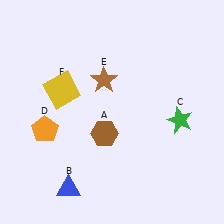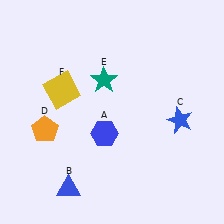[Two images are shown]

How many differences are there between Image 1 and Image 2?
There are 3 differences between the two images.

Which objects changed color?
A changed from brown to blue. C changed from green to blue. E changed from brown to teal.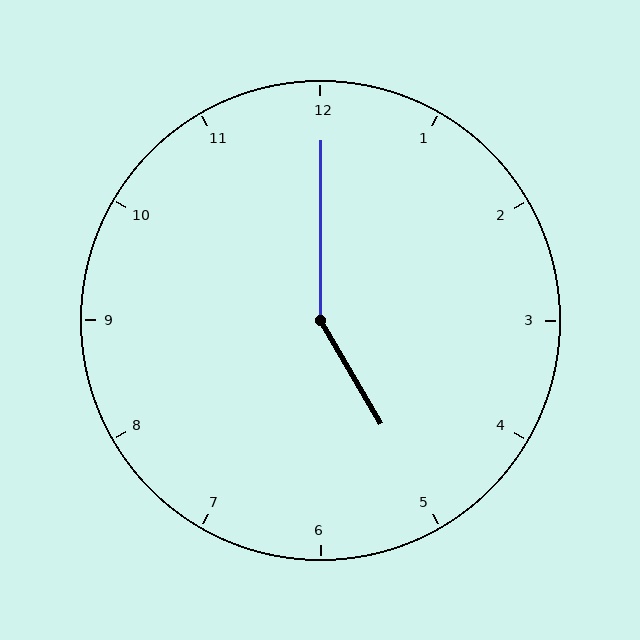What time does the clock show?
5:00.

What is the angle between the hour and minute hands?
Approximately 150 degrees.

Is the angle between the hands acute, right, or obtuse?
It is obtuse.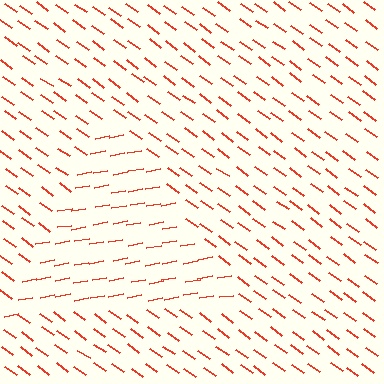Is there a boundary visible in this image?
Yes, there is a texture boundary formed by a change in line orientation.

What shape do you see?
I see a triangle.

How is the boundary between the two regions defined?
The boundary is defined purely by a change in line orientation (approximately 45 degrees difference). All lines are the same color and thickness.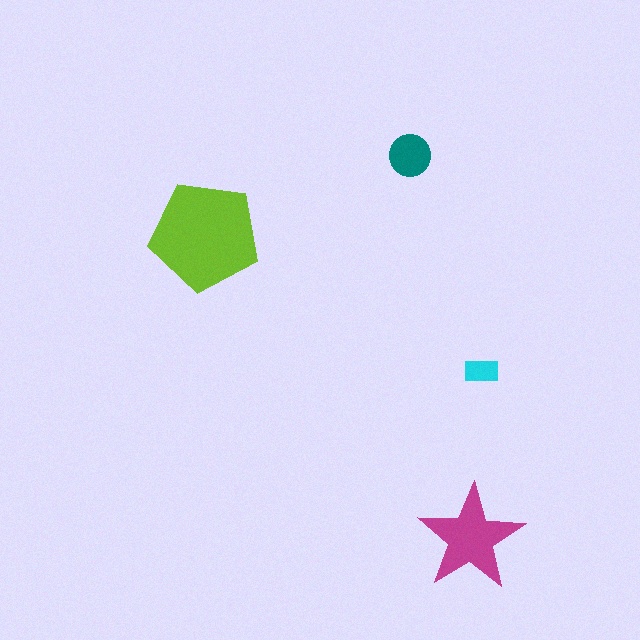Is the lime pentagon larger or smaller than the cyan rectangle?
Larger.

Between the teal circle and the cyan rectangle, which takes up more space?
The teal circle.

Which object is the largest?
The lime pentagon.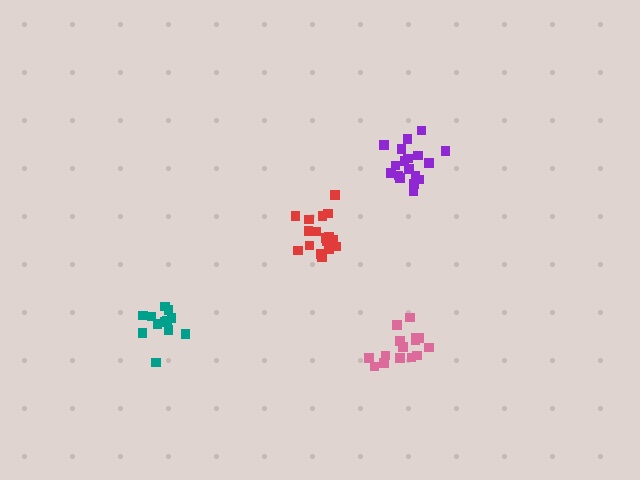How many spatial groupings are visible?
There are 4 spatial groupings.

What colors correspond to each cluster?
The clusters are colored: purple, pink, red, teal.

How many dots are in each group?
Group 1: 18 dots, Group 2: 15 dots, Group 3: 18 dots, Group 4: 12 dots (63 total).